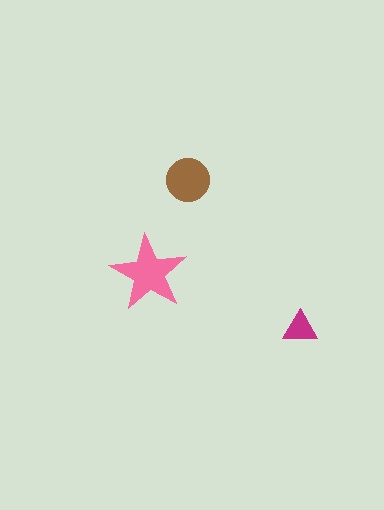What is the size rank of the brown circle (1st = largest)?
2nd.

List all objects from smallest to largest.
The magenta triangle, the brown circle, the pink star.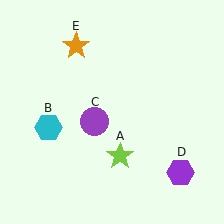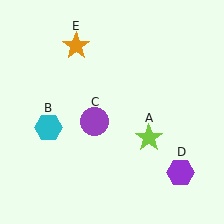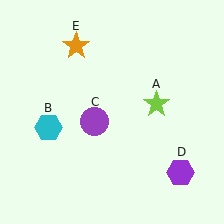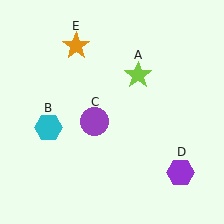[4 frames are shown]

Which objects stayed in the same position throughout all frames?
Cyan hexagon (object B) and purple circle (object C) and purple hexagon (object D) and orange star (object E) remained stationary.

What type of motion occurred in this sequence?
The lime star (object A) rotated counterclockwise around the center of the scene.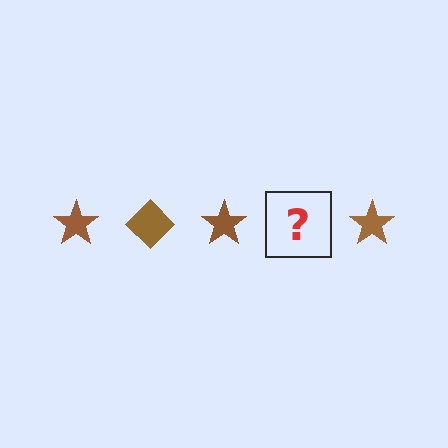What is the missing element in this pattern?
The missing element is a brown diamond.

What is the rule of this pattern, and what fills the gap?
The rule is that the pattern cycles through star, diamond shapes in brown. The gap should be filled with a brown diamond.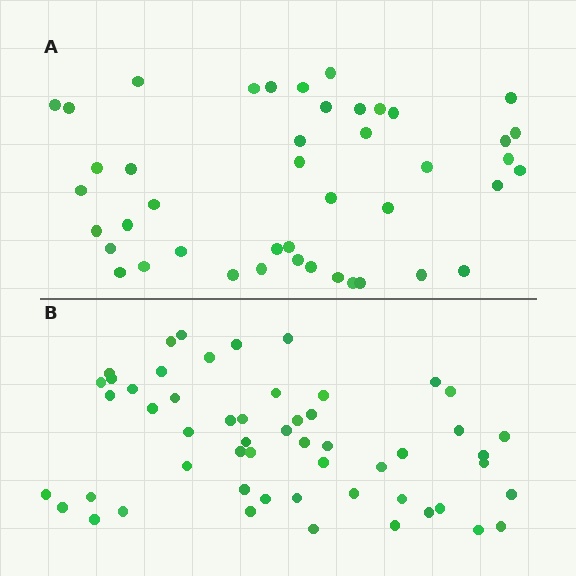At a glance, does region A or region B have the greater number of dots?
Region B (the bottom region) has more dots.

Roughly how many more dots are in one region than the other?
Region B has roughly 10 or so more dots than region A.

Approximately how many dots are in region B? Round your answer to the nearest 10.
About 50 dots. (The exact count is 54, which rounds to 50.)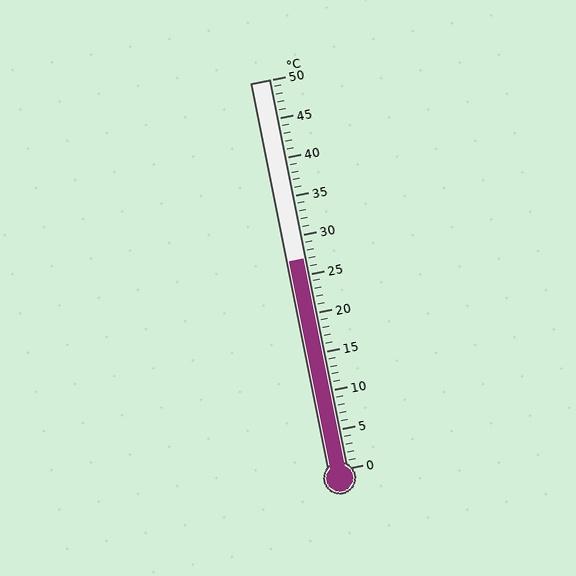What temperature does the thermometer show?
The thermometer shows approximately 27°C.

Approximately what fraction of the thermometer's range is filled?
The thermometer is filled to approximately 55% of its range.